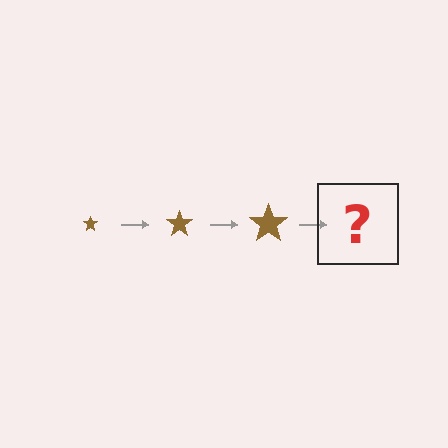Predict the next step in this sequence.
The next step is a brown star, larger than the previous one.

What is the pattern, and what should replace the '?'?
The pattern is that the star gets progressively larger each step. The '?' should be a brown star, larger than the previous one.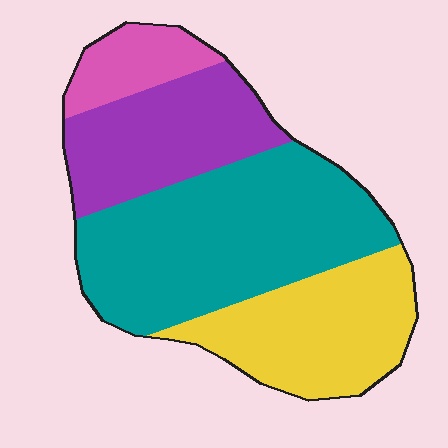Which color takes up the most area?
Teal, at roughly 45%.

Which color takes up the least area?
Pink, at roughly 10%.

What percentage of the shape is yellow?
Yellow covers 25% of the shape.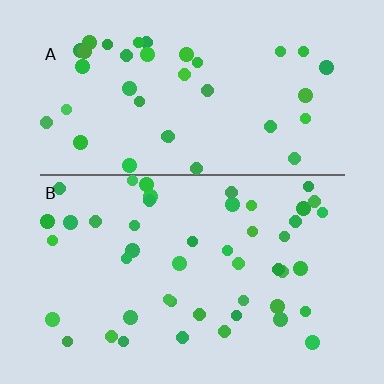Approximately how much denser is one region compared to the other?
Approximately 1.2× — region B over region A.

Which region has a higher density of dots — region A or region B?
B (the bottom).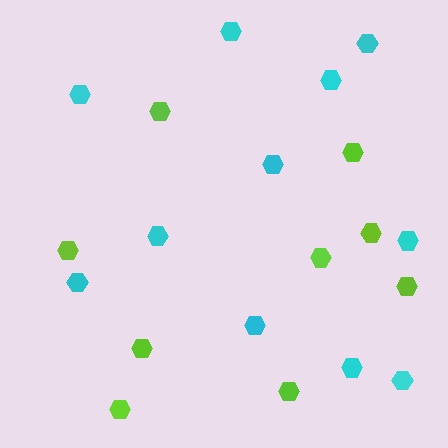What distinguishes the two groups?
There are 2 groups: one group of cyan hexagons (11) and one group of lime hexagons (9).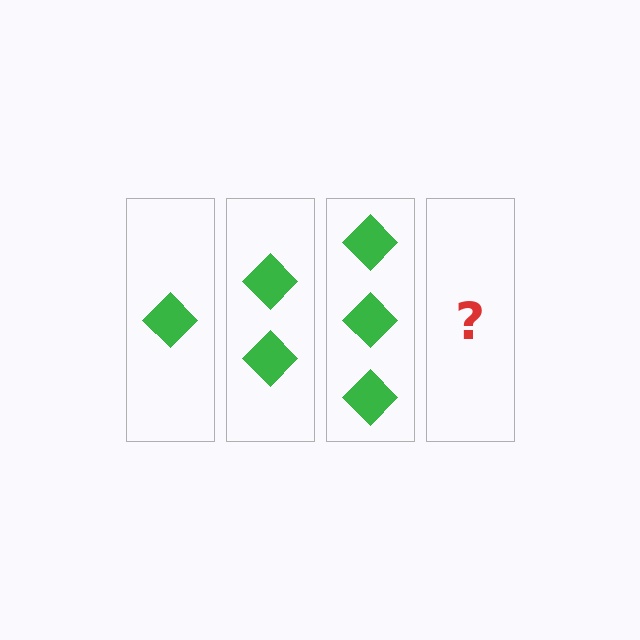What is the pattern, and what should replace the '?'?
The pattern is that each step adds one more diamond. The '?' should be 4 diamonds.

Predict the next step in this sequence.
The next step is 4 diamonds.